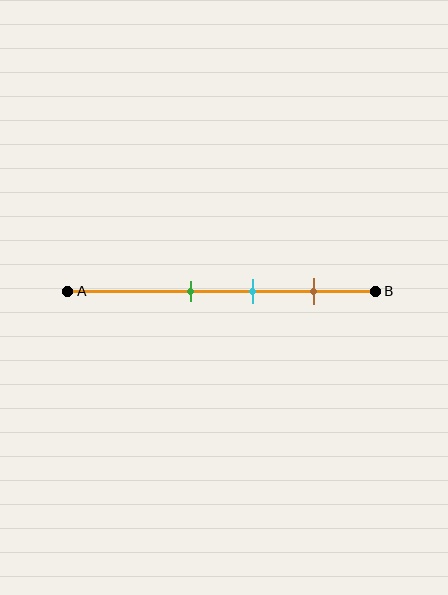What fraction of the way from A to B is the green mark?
The green mark is approximately 40% (0.4) of the way from A to B.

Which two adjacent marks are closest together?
The green and cyan marks are the closest adjacent pair.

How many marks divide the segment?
There are 3 marks dividing the segment.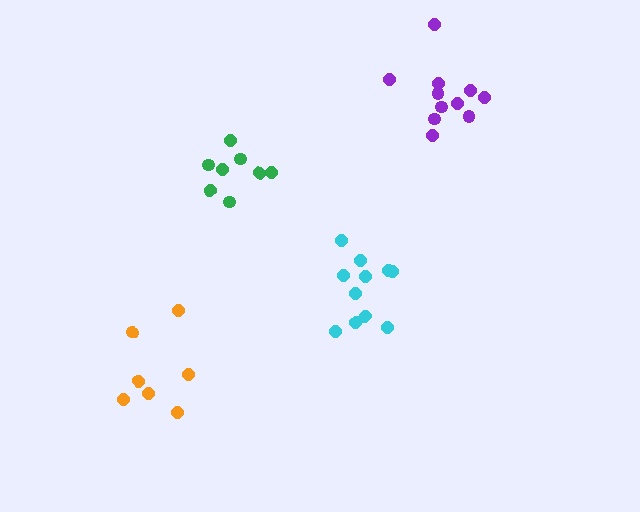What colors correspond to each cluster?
The clusters are colored: purple, green, cyan, orange.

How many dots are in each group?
Group 1: 11 dots, Group 2: 8 dots, Group 3: 11 dots, Group 4: 7 dots (37 total).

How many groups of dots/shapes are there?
There are 4 groups.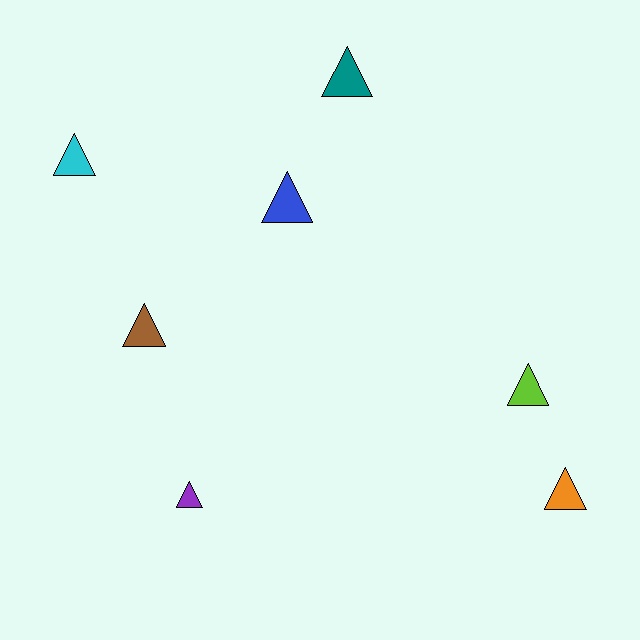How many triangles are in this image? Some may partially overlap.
There are 7 triangles.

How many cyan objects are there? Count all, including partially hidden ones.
There is 1 cyan object.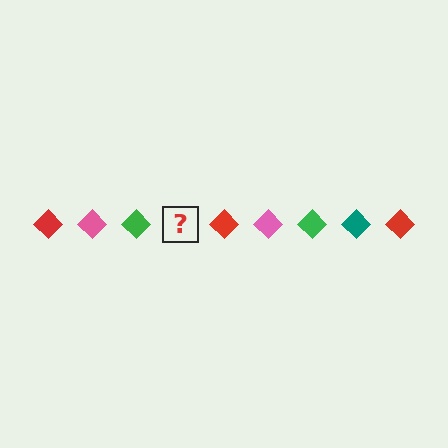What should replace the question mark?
The question mark should be replaced with a teal diamond.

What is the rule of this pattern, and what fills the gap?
The rule is that the pattern cycles through red, pink, green, teal diamonds. The gap should be filled with a teal diamond.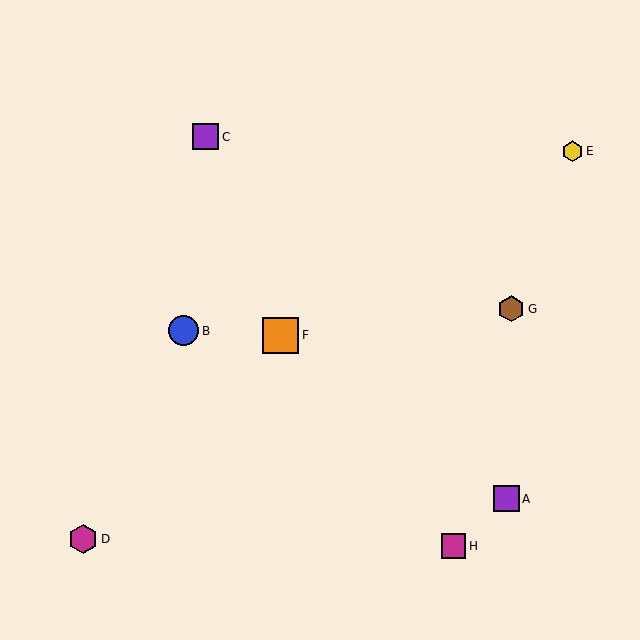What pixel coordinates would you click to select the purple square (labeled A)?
Click at (506, 499) to select the purple square A.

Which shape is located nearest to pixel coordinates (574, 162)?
The yellow hexagon (labeled E) at (572, 151) is nearest to that location.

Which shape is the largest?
The orange square (labeled F) is the largest.